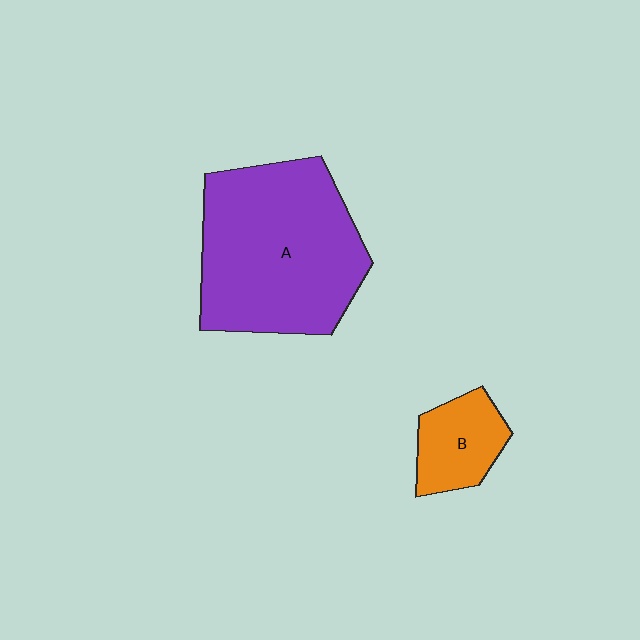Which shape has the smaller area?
Shape B (orange).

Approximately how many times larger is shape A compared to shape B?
Approximately 3.4 times.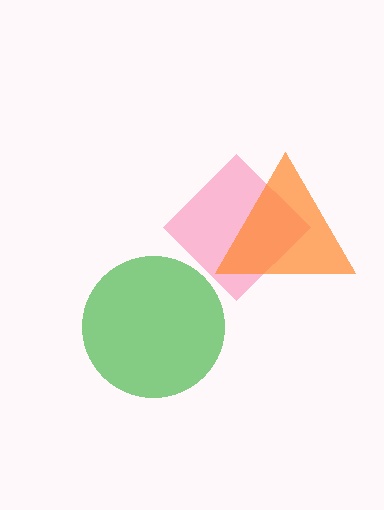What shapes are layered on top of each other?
The layered shapes are: a pink diamond, an orange triangle, a green circle.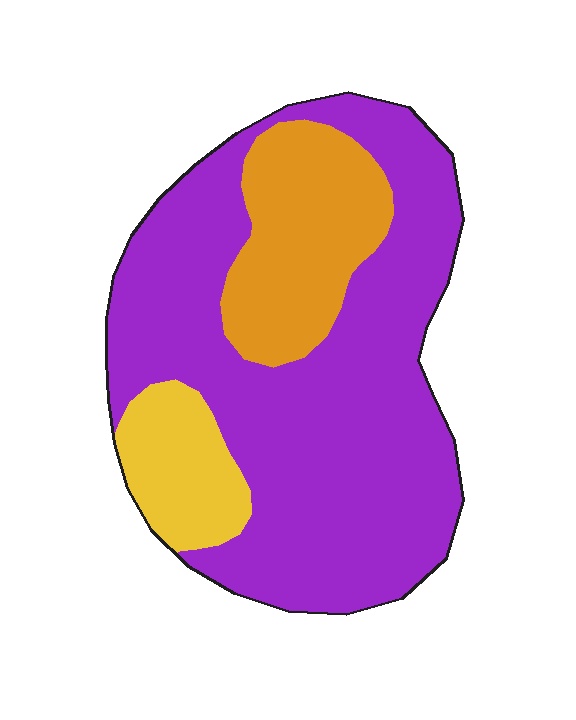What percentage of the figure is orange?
Orange covers 20% of the figure.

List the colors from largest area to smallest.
From largest to smallest: purple, orange, yellow.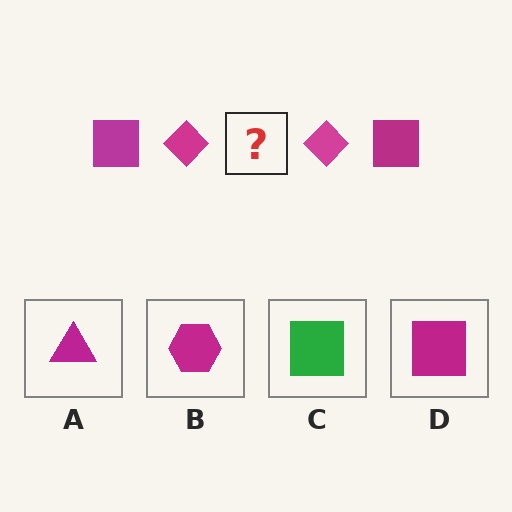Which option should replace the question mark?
Option D.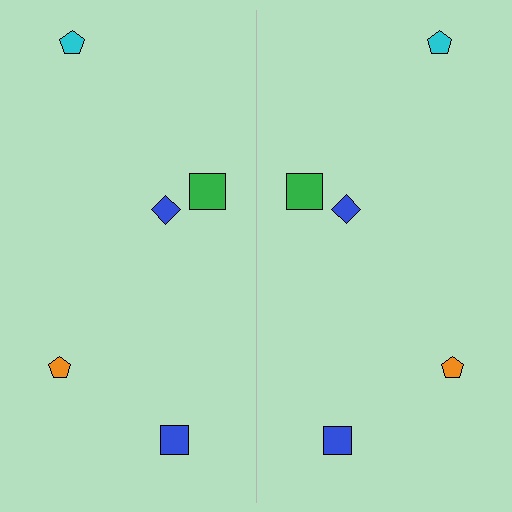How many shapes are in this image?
There are 10 shapes in this image.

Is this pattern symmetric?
Yes, this pattern has bilateral (reflection) symmetry.